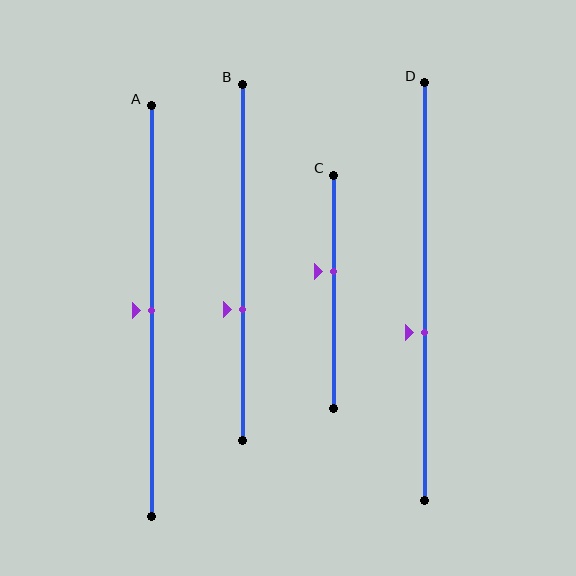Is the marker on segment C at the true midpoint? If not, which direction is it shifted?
No, the marker on segment C is shifted upward by about 9% of the segment length.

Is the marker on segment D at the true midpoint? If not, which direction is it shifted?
No, the marker on segment D is shifted downward by about 10% of the segment length.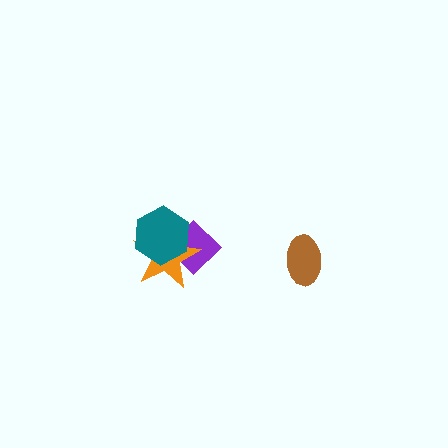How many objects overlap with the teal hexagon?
2 objects overlap with the teal hexagon.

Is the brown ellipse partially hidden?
No, no other shape covers it.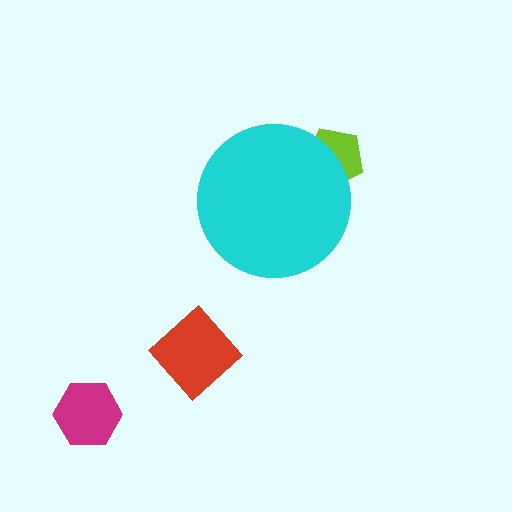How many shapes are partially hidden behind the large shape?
1 shape is partially hidden.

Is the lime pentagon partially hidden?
Yes, the lime pentagon is partially hidden behind the cyan circle.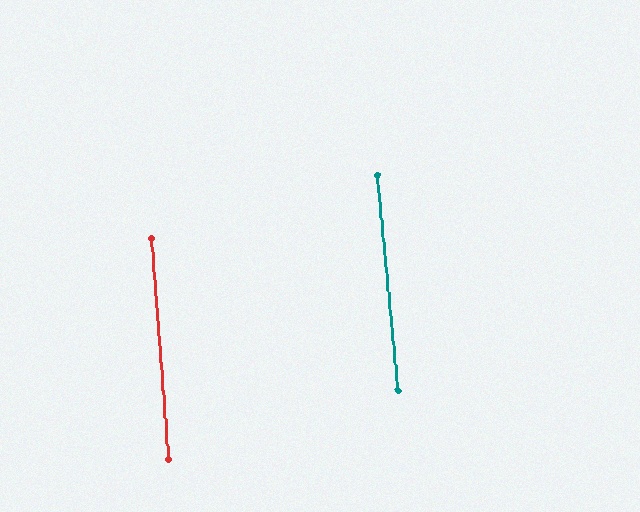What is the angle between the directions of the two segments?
Approximately 1 degree.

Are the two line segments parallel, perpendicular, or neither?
Parallel — their directions differ by only 1.0°.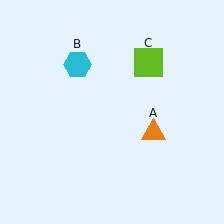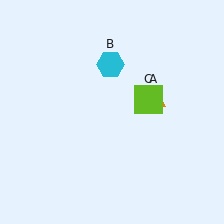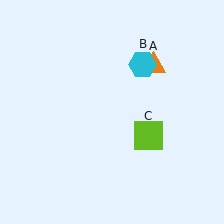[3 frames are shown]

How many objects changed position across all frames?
3 objects changed position: orange triangle (object A), cyan hexagon (object B), lime square (object C).